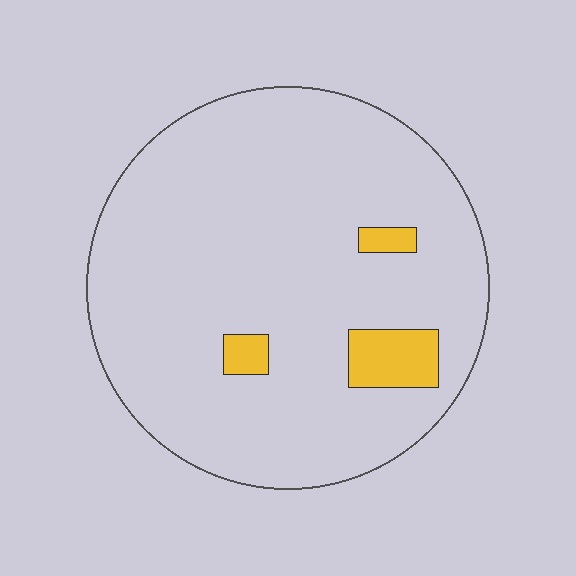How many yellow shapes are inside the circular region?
3.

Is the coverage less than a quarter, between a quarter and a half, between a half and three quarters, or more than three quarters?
Less than a quarter.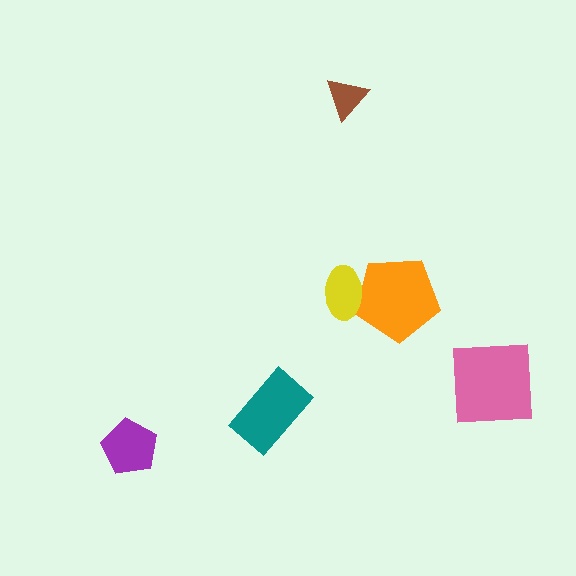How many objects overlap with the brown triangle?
0 objects overlap with the brown triangle.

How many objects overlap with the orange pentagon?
1 object overlaps with the orange pentagon.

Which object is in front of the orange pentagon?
The yellow ellipse is in front of the orange pentagon.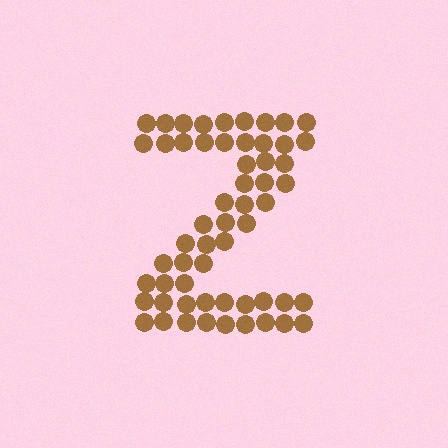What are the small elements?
The small elements are circles.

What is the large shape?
The large shape is the letter Z.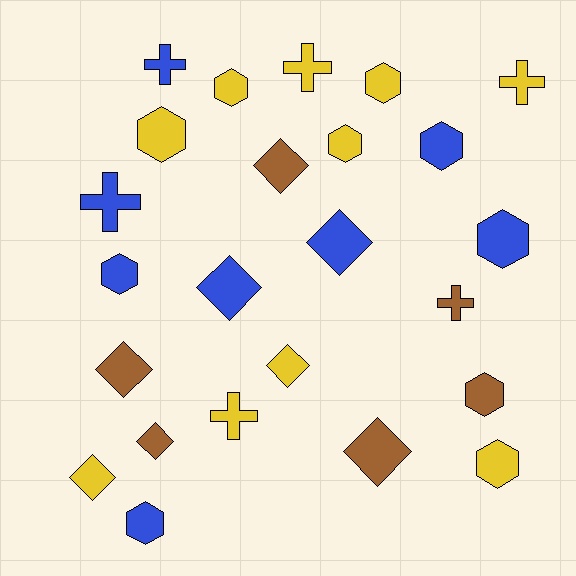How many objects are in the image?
There are 24 objects.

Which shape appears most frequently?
Hexagon, with 10 objects.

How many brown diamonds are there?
There are 4 brown diamonds.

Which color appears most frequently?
Yellow, with 10 objects.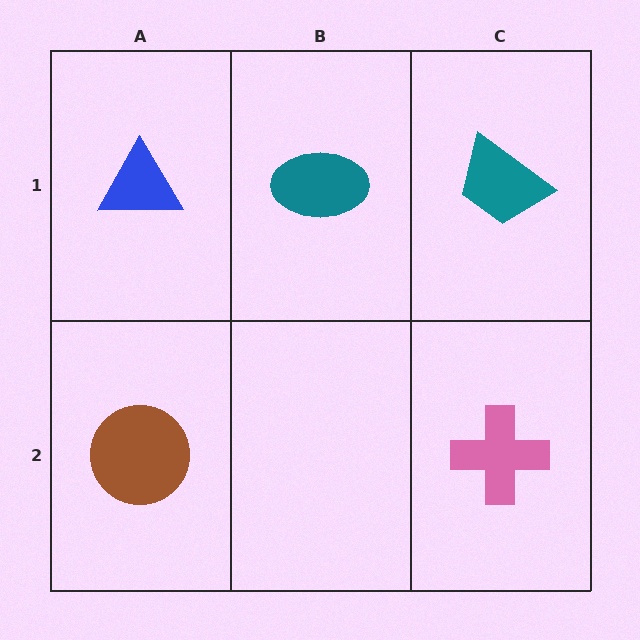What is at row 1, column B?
A teal ellipse.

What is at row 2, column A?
A brown circle.